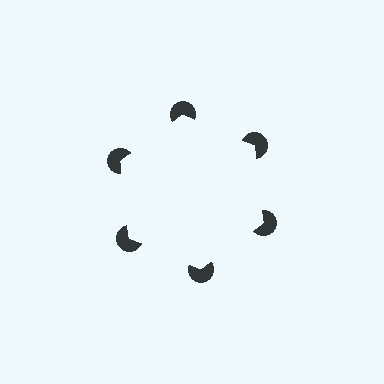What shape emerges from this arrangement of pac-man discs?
An illusory hexagon — its edges are inferred from the aligned wedge cuts in the pac-man discs, not physically drawn.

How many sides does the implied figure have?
6 sides.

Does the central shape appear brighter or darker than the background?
It typically appears slightly brighter than the background, even though no actual brightness change is drawn.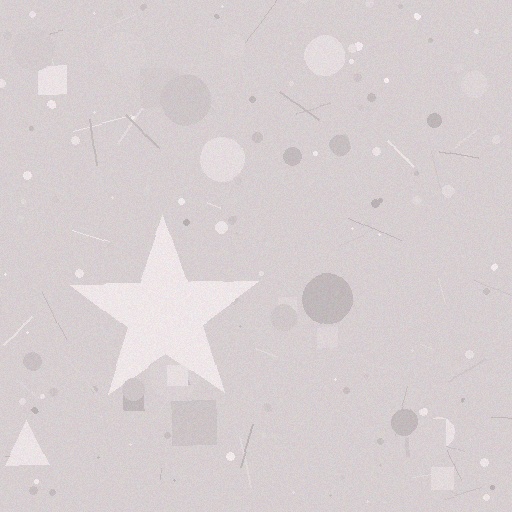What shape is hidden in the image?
A star is hidden in the image.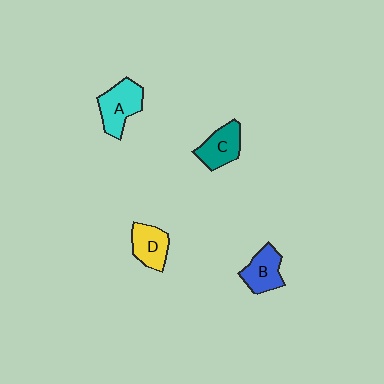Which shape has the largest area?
Shape A (cyan).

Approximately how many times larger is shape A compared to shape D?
Approximately 1.2 times.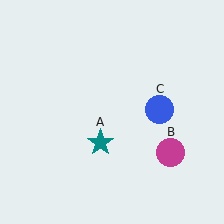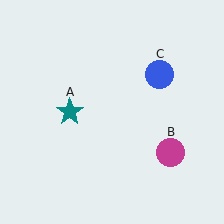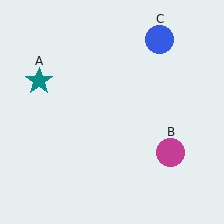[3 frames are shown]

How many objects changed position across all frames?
2 objects changed position: teal star (object A), blue circle (object C).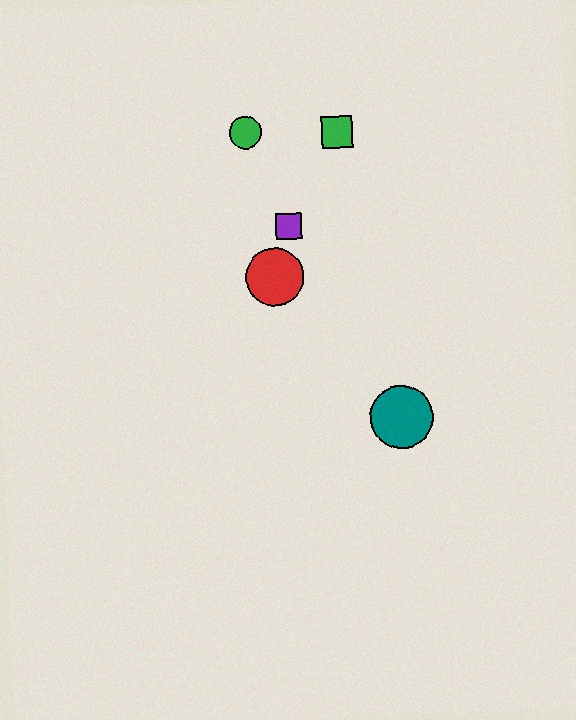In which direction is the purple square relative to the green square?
The purple square is below the green square.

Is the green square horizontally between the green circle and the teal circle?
Yes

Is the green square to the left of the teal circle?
Yes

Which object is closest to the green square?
The green circle is closest to the green square.